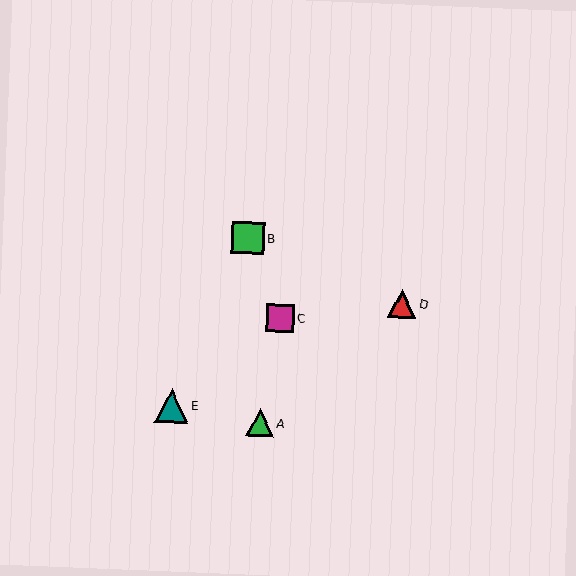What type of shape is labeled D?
Shape D is a red triangle.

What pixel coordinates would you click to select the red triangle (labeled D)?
Click at (402, 304) to select the red triangle D.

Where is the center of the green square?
The center of the green square is at (248, 238).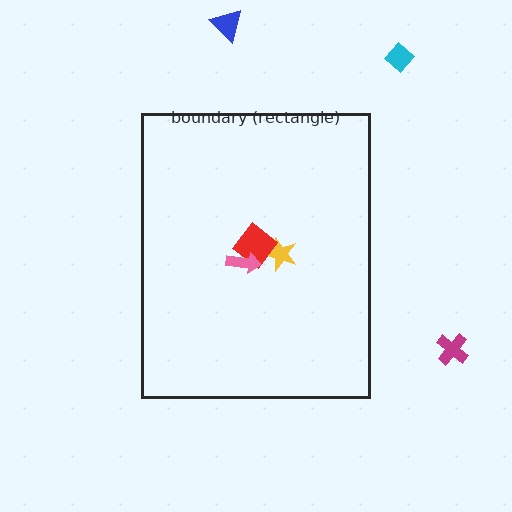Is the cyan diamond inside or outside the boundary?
Outside.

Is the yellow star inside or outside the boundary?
Inside.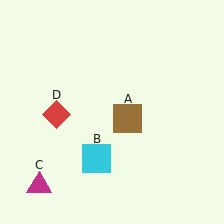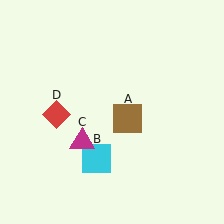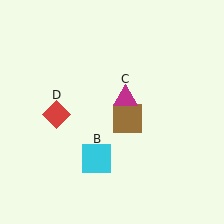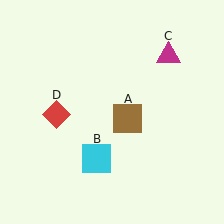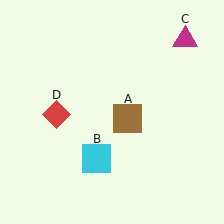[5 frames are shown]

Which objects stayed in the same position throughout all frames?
Brown square (object A) and cyan square (object B) and red diamond (object D) remained stationary.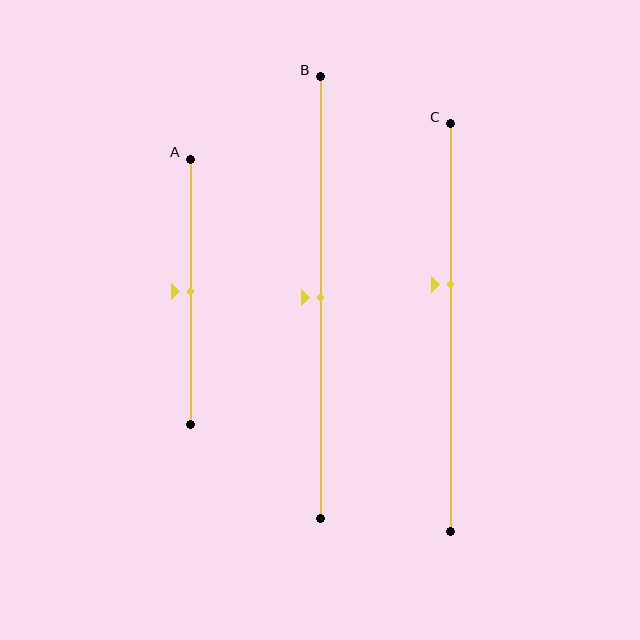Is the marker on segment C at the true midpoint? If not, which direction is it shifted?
No, the marker on segment C is shifted upward by about 11% of the segment length.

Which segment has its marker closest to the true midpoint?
Segment A has its marker closest to the true midpoint.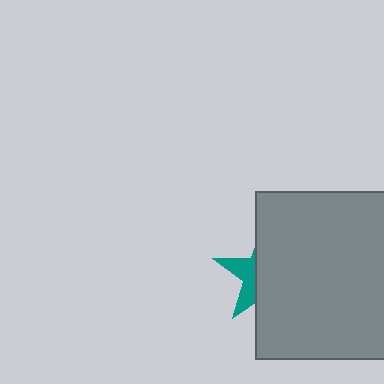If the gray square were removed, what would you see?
You would see the complete teal star.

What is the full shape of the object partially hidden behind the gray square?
The partially hidden object is a teal star.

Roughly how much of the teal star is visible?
A small part of it is visible (roughly 33%).